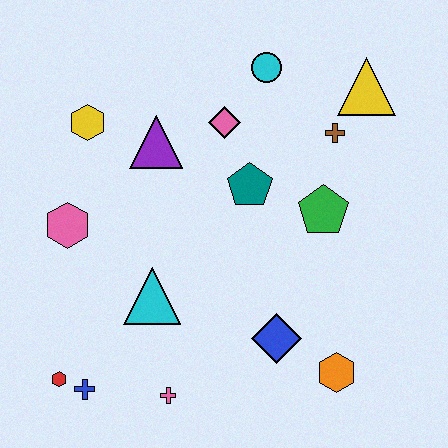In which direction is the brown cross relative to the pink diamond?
The brown cross is to the right of the pink diamond.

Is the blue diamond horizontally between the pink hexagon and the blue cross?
No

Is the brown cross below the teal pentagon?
No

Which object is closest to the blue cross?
The red hexagon is closest to the blue cross.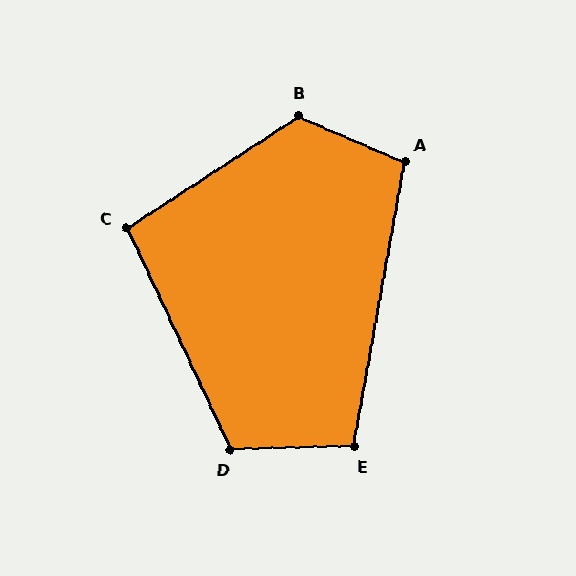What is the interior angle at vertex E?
Approximately 102 degrees (obtuse).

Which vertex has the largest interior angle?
B, at approximately 124 degrees.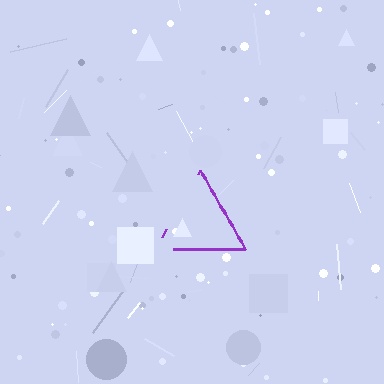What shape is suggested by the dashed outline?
The dashed outline suggests a triangle.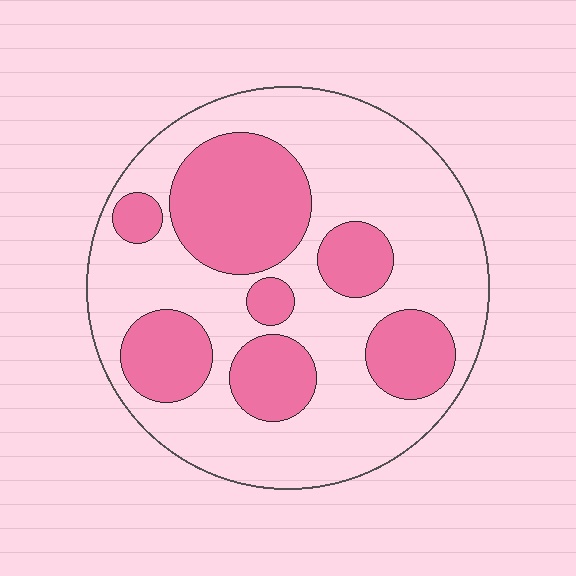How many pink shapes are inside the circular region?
7.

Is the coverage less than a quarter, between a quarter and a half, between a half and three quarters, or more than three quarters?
Between a quarter and a half.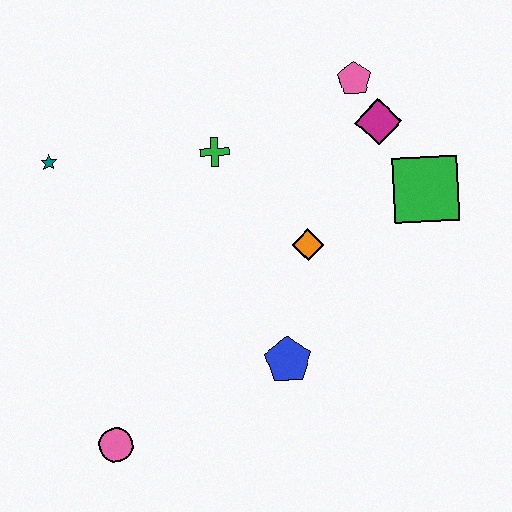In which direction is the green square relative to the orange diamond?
The green square is to the right of the orange diamond.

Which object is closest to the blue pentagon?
The orange diamond is closest to the blue pentagon.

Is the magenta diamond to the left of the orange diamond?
No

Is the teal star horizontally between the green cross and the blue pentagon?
No